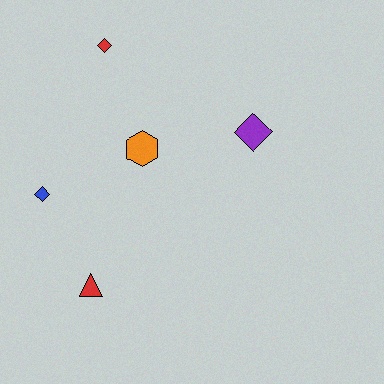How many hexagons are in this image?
There is 1 hexagon.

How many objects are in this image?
There are 5 objects.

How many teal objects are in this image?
There are no teal objects.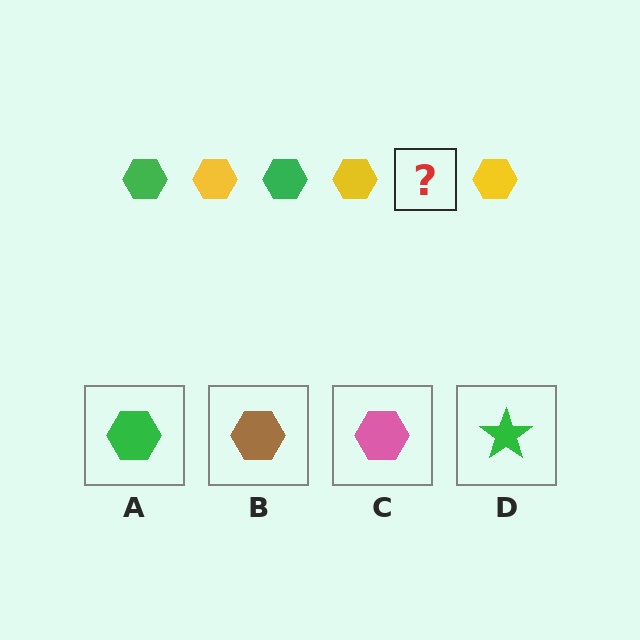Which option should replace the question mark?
Option A.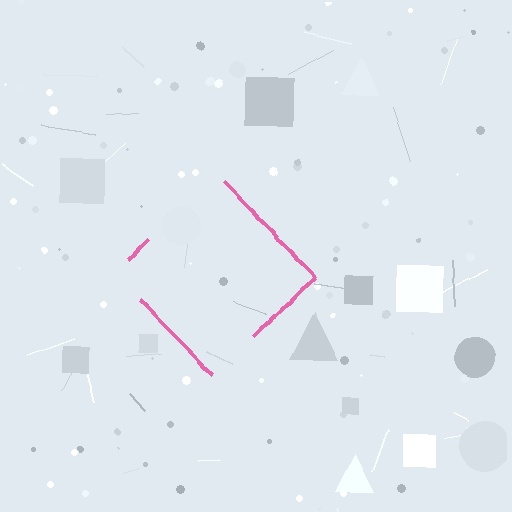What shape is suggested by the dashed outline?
The dashed outline suggests a diamond.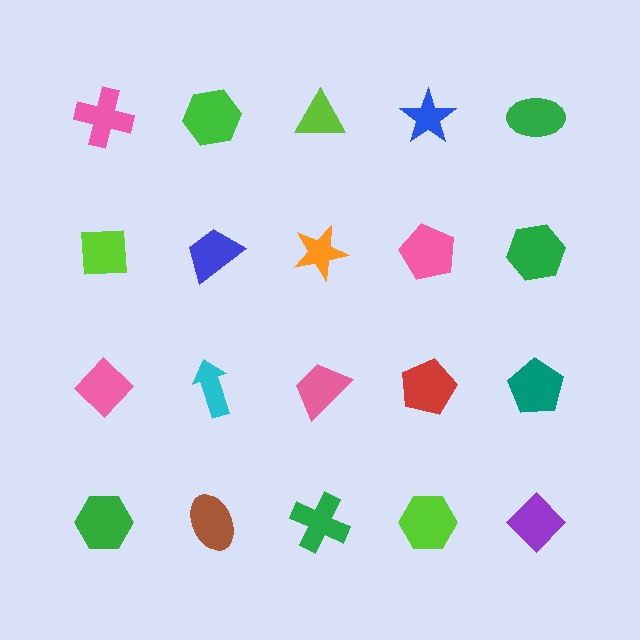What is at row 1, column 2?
A green hexagon.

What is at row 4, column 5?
A purple diamond.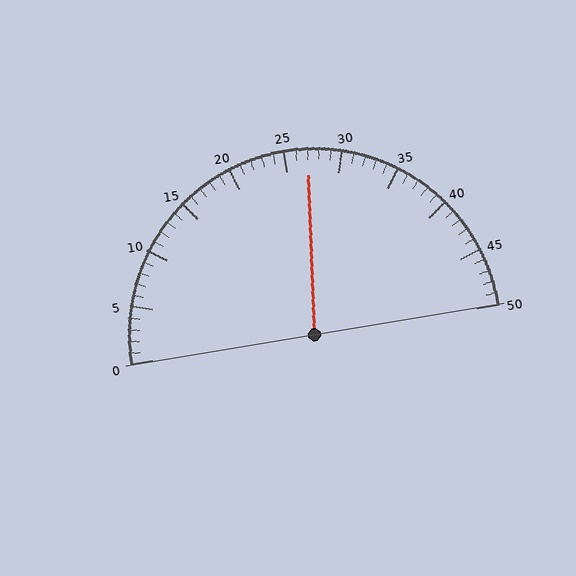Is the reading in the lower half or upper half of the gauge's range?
The reading is in the upper half of the range (0 to 50).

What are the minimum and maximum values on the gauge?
The gauge ranges from 0 to 50.